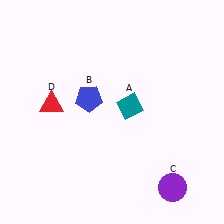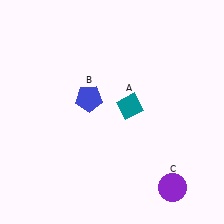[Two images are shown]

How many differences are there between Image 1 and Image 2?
There is 1 difference between the two images.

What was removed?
The red triangle (D) was removed in Image 2.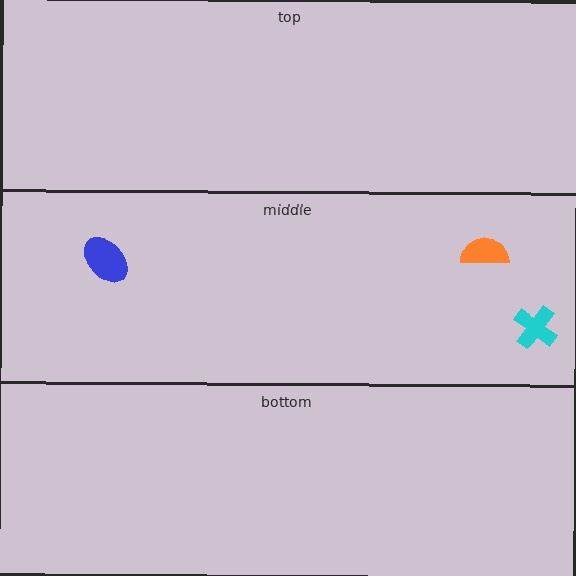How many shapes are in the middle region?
3.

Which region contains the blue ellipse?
The middle region.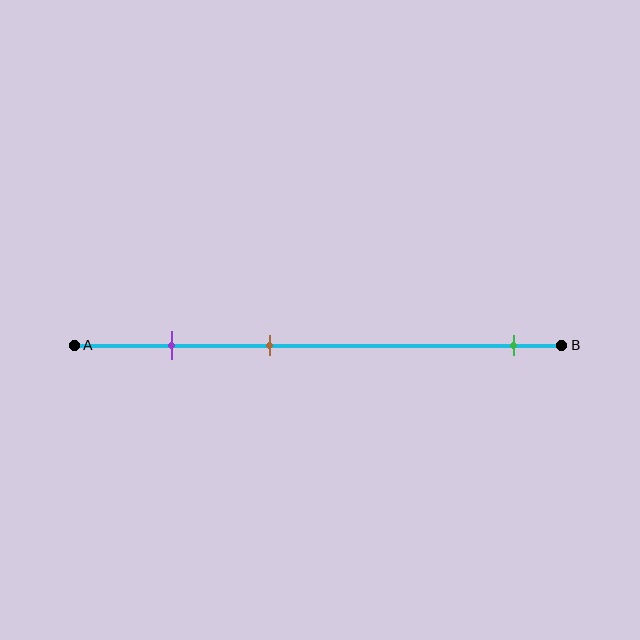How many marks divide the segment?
There are 3 marks dividing the segment.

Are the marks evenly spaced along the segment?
No, the marks are not evenly spaced.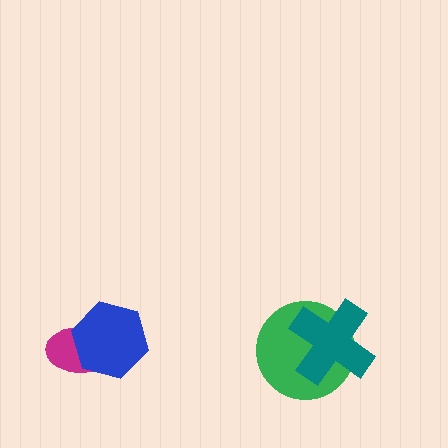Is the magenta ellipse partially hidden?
Yes, it is partially covered by another shape.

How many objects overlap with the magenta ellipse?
1 object overlaps with the magenta ellipse.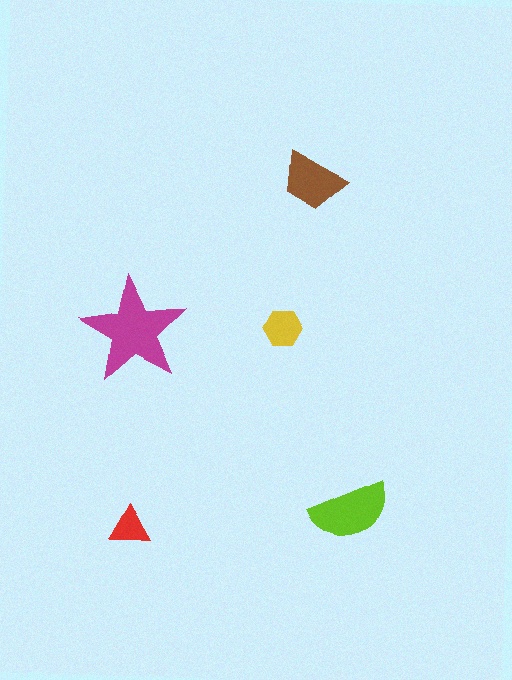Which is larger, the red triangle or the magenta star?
The magenta star.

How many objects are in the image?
There are 5 objects in the image.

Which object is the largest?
The magenta star.